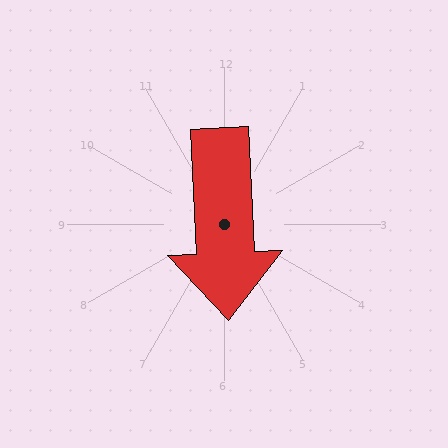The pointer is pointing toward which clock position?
Roughly 6 o'clock.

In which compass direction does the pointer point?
South.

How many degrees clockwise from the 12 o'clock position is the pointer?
Approximately 177 degrees.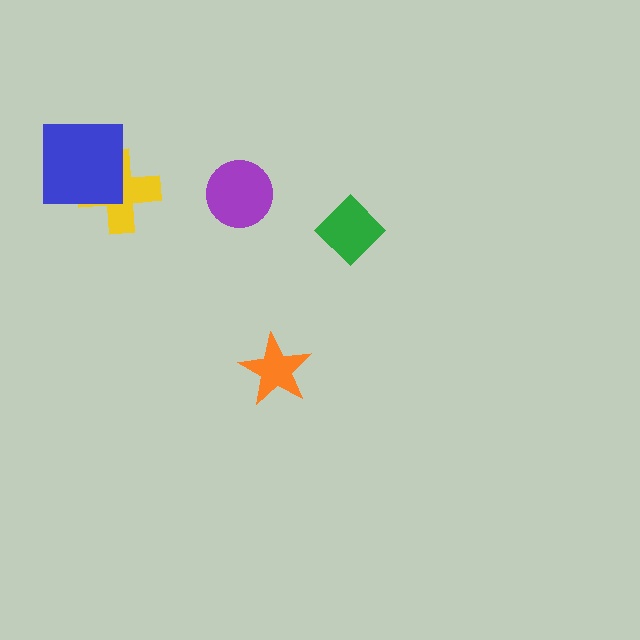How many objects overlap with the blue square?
1 object overlaps with the blue square.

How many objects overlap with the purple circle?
0 objects overlap with the purple circle.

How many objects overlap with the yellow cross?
1 object overlaps with the yellow cross.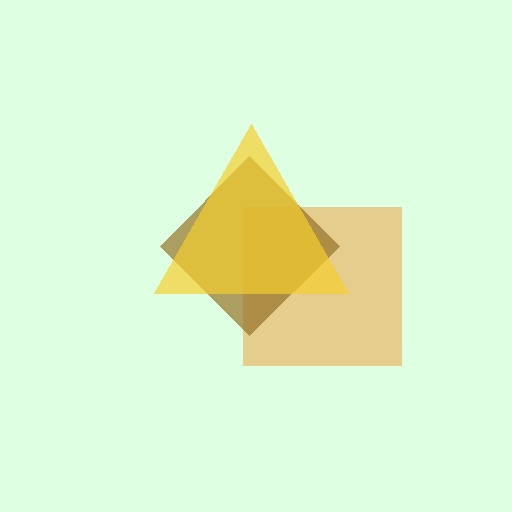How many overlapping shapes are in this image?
There are 3 overlapping shapes in the image.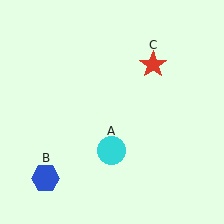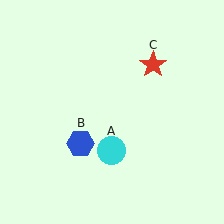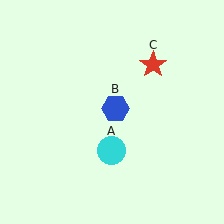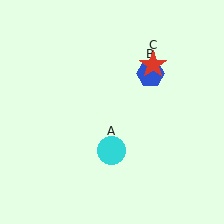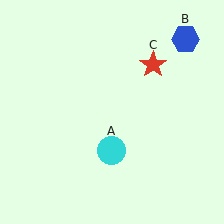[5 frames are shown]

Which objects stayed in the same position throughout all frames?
Cyan circle (object A) and red star (object C) remained stationary.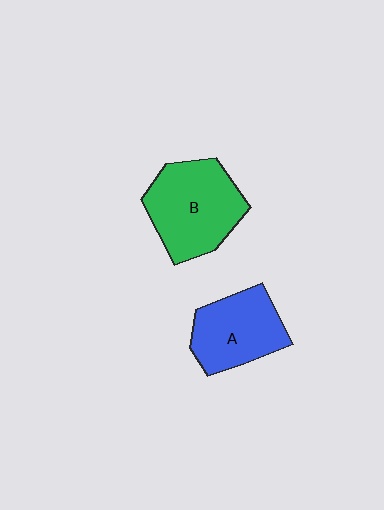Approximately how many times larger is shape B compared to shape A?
Approximately 1.2 times.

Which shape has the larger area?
Shape B (green).